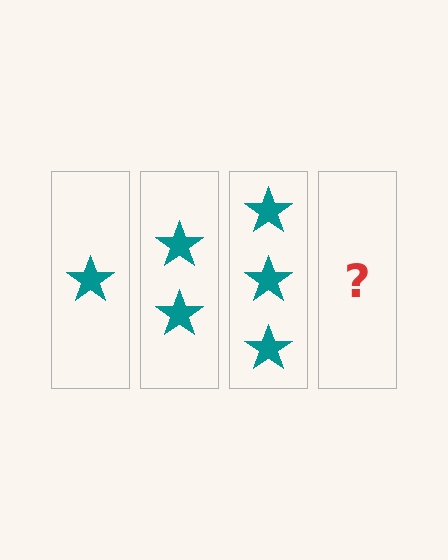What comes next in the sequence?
The next element should be 4 stars.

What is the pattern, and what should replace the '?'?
The pattern is that each step adds one more star. The '?' should be 4 stars.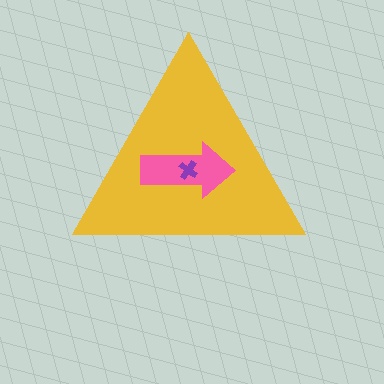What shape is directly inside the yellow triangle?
The pink arrow.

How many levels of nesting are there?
3.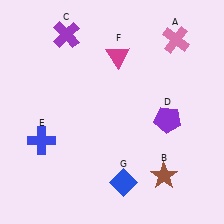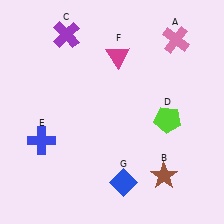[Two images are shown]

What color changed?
The pentagon (D) changed from purple in Image 1 to lime in Image 2.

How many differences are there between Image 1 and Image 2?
There is 1 difference between the two images.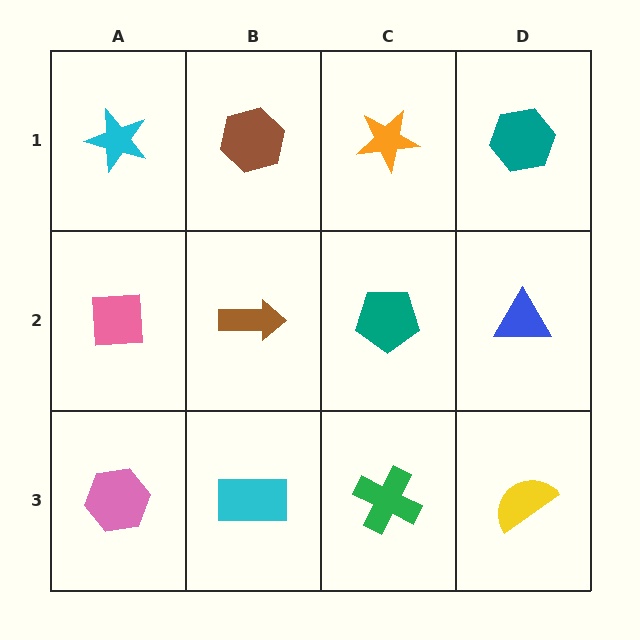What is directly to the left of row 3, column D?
A green cross.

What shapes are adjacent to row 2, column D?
A teal hexagon (row 1, column D), a yellow semicircle (row 3, column D), a teal pentagon (row 2, column C).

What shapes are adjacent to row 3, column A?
A pink square (row 2, column A), a cyan rectangle (row 3, column B).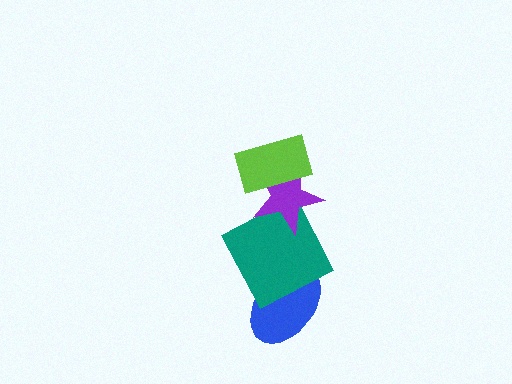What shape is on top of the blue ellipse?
The teal square is on top of the blue ellipse.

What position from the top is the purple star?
The purple star is 2nd from the top.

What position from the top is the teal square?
The teal square is 3rd from the top.